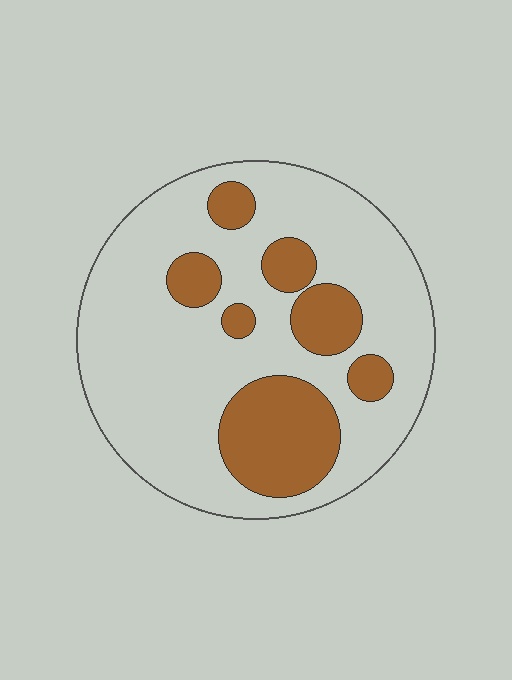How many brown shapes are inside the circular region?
7.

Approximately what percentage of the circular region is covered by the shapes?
Approximately 25%.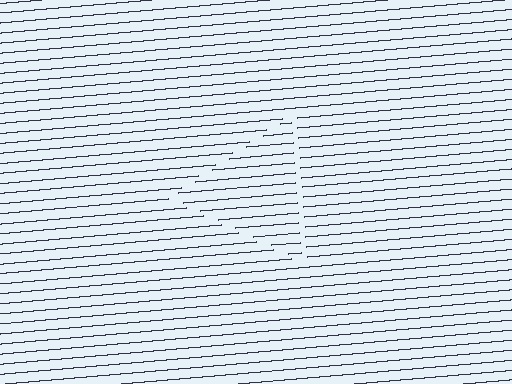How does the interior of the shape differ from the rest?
The interior of the shape contains the same grating, shifted by half a period — the contour is defined by the phase discontinuity where line-ends from the inner and outer gratings abut.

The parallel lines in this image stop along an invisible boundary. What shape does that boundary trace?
An illusory triangle. The interior of the shape contains the same grating, shifted by half a period — the contour is defined by the phase discontinuity where line-ends from the inner and outer gratings abut.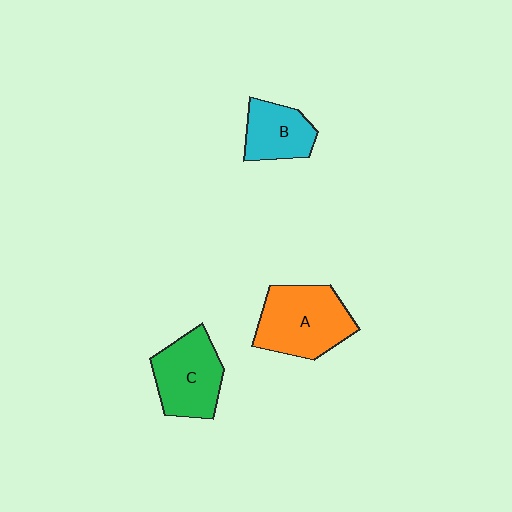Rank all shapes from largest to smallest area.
From largest to smallest: A (orange), C (green), B (cyan).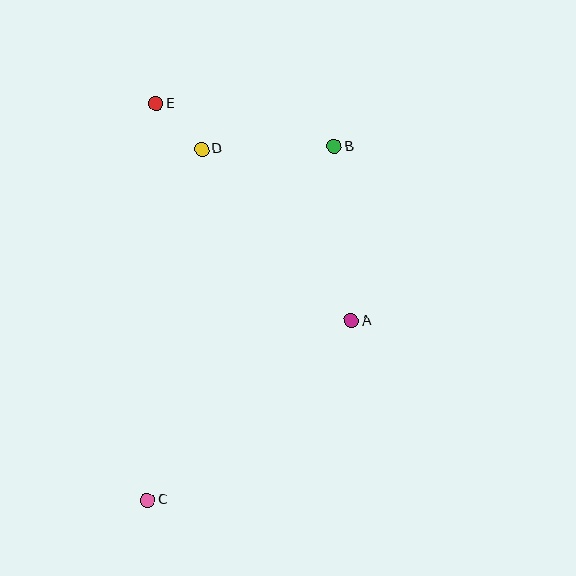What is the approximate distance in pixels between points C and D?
The distance between C and D is approximately 355 pixels.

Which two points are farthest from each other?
Points B and C are farthest from each other.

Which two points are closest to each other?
Points D and E are closest to each other.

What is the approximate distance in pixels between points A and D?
The distance between A and D is approximately 228 pixels.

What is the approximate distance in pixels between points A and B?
The distance between A and B is approximately 175 pixels.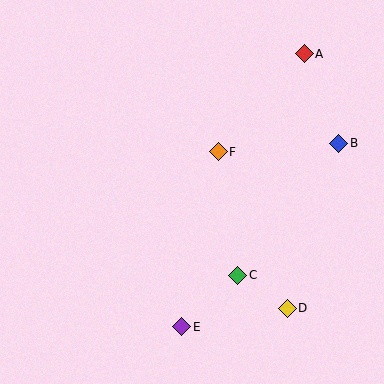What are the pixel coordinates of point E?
Point E is at (182, 327).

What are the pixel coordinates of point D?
Point D is at (287, 309).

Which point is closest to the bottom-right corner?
Point D is closest to the bottom-right corner.